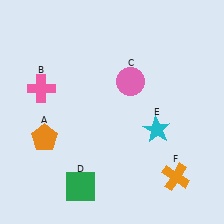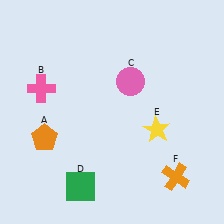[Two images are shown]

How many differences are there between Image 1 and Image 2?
There is 1 difference between the two images.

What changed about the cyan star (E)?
In Image 1, E is cyan. In Image 2, it changed to yellow.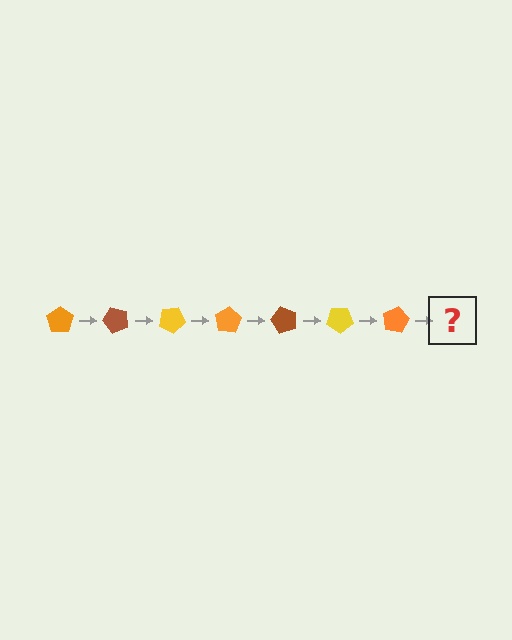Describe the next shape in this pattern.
It should be a brown pentagon, rotated 350 degrees from the start.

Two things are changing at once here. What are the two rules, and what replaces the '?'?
The two rules are that it rotates 50 degrees each step and the color cycles through orange, brown, and yellow. The '?' should be a brown pentagon, rotated 350 degrees from the start.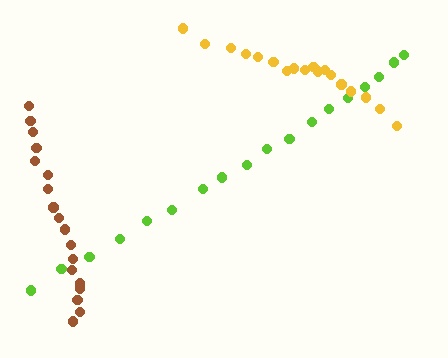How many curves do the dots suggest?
There are 3 distinct paths.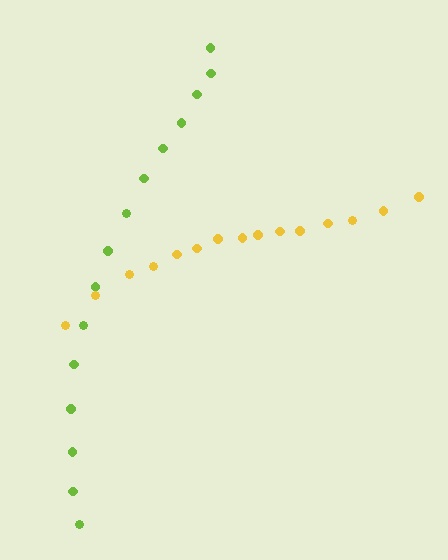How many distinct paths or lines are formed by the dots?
There are 2 distinct paths.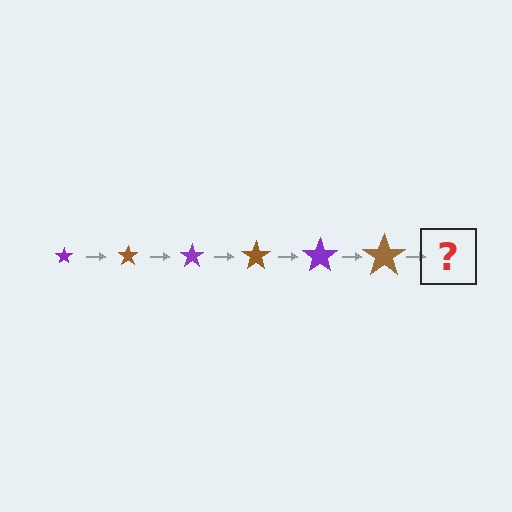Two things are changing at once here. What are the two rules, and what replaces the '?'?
The two rules are that the star grows larger each step and the color cycles through purple and brown. The '?' should be a purple star, larger than the previous one.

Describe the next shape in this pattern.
It should be a purple star, larger than the previous one.